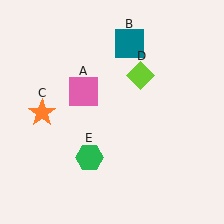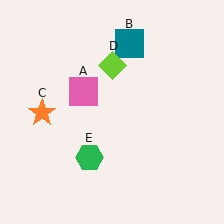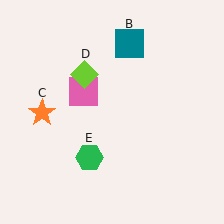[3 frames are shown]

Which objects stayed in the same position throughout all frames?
Pink square (object A) and teal square (object B) and orange star (object C) and green hexagon (object E) remained stationary.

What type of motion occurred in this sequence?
The lime diamond (object D) rotated counterclockwise around the center of the scene.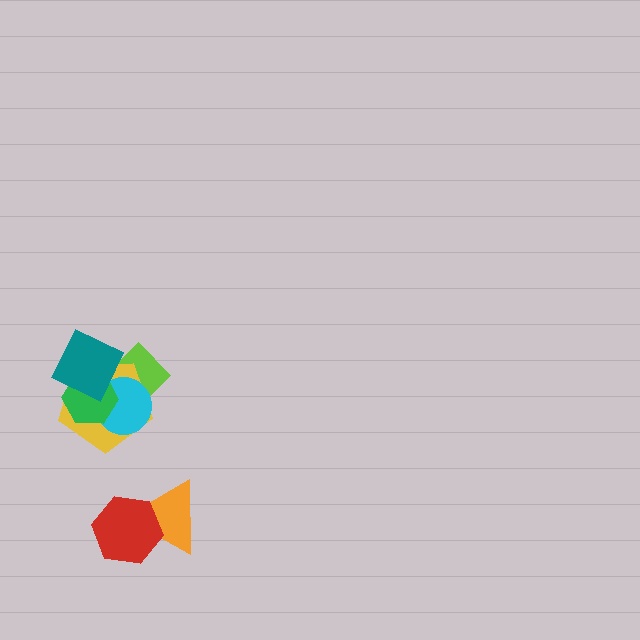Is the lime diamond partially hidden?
Yes, it is partially covered by another shape.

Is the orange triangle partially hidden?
Yes, it is partially covered by another shape.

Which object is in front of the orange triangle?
The red hexagon is in front of the orange triangle.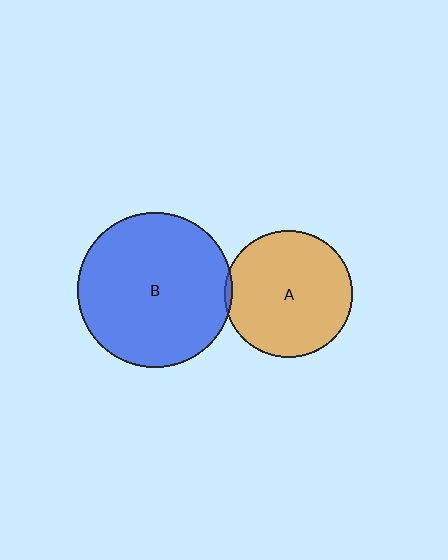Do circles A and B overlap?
Yes.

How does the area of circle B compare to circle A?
Approximately 1.5 times.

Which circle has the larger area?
Circle B (blue).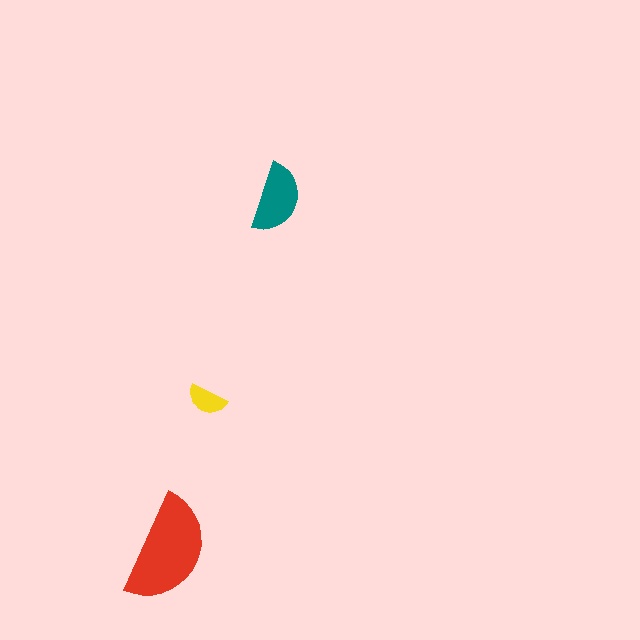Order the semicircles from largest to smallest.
the red one, the teal one, the yellow one.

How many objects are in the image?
There are 3 objects in the image.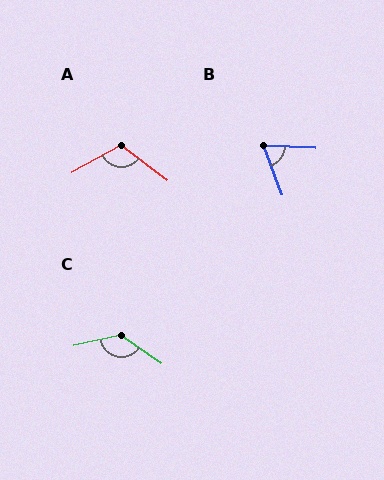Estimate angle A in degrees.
Approximately 114 degrees.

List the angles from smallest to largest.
B (66°), A (114°), C (133°).